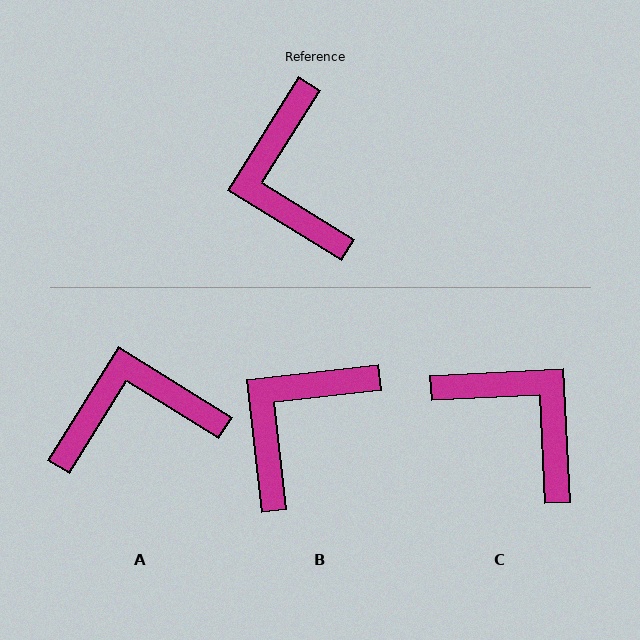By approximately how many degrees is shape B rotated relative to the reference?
Approximately 52 degrees clockwise.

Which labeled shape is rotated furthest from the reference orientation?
C, about 145 degrees away.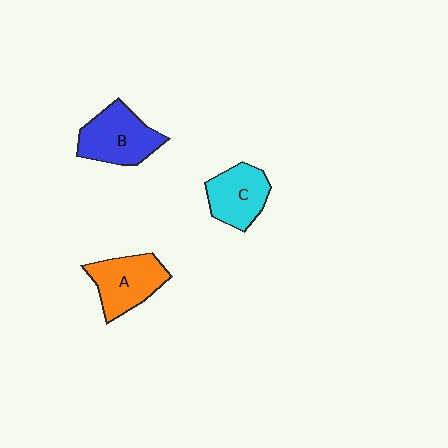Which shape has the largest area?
Shape B (blue).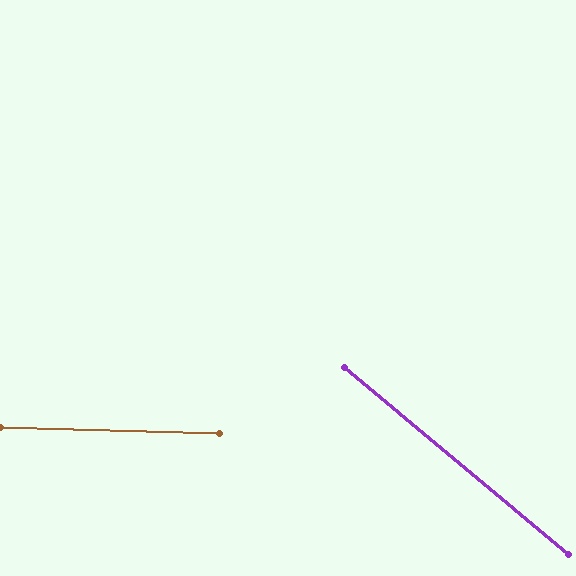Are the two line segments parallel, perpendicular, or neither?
Neither parallel nor perpendicular — they differ by about 38°.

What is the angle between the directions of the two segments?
Approximately 38 degrees.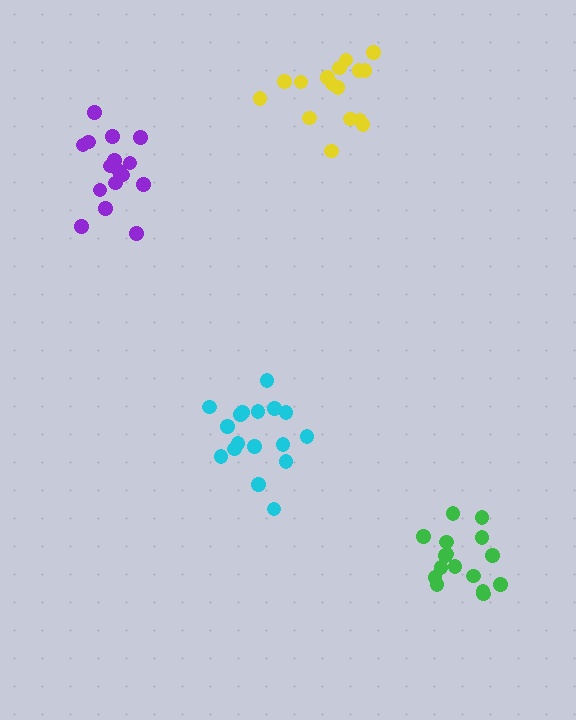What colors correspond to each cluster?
The clusters are colored: green, purple, cyan, yellow.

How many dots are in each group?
Group 1: 17 dots, Group 2: 16 dots, Group 3: 17 dots, Group 4: 16 dots (66 total).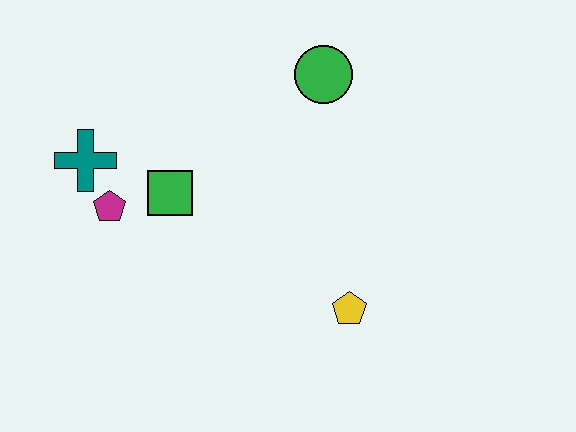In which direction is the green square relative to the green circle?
The green square is to the left of the green circle.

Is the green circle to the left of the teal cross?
No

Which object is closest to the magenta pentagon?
The teal cross is closest to the magenta pentagon.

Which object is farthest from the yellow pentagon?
The teal cross is farthest from the yellow pentagon.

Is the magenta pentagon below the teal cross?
Yes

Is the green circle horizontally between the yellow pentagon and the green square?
Yes